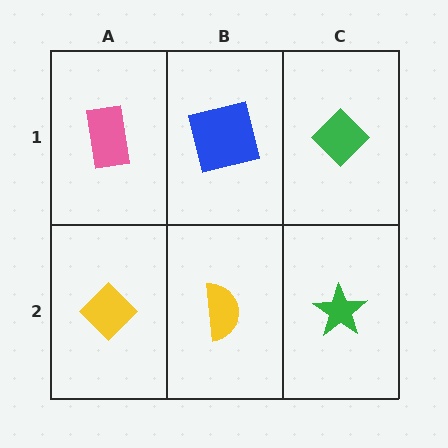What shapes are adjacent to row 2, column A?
A pink rectangle (row 1, column A), a yellow semicircle (row 2, column B).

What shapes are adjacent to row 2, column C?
A green diamond (row 1, column C), a yellow semicircle (row 2, column B).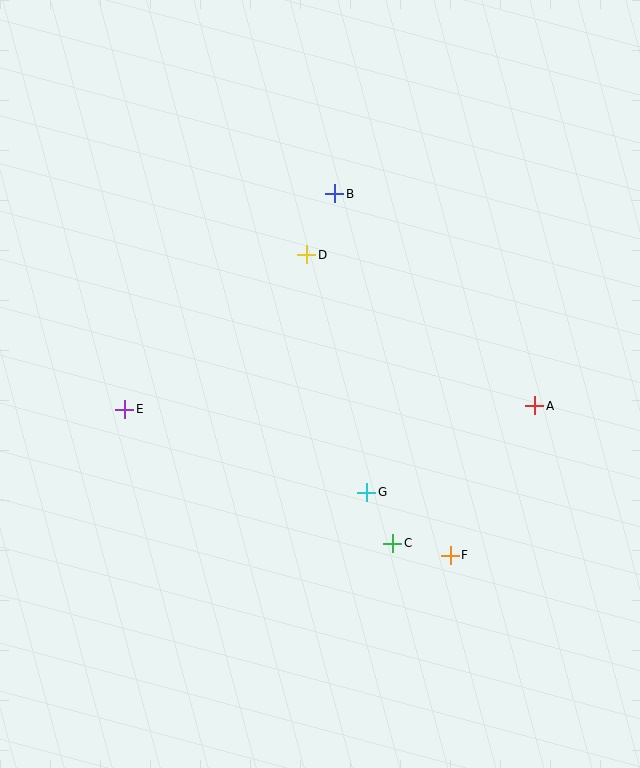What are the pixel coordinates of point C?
Point C is at (393, 543).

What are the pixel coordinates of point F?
Point F is at (450, 555).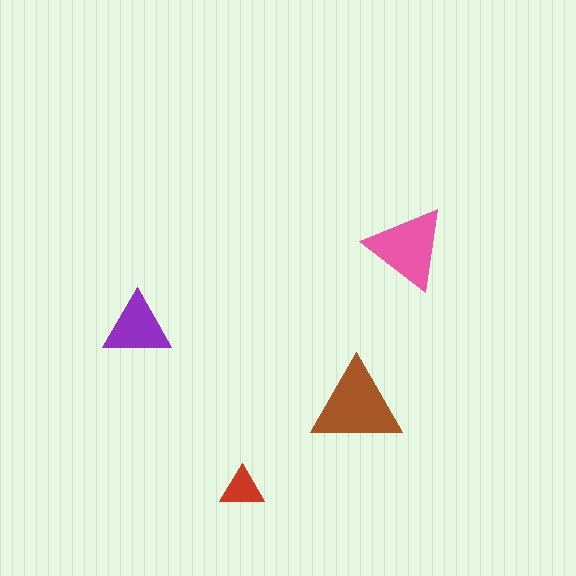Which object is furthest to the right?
The pink triangle is rightmost.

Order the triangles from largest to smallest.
the brown one, the pink one, the purple one, the red one.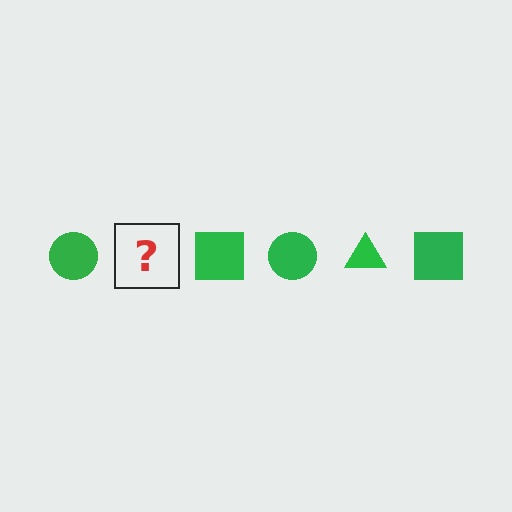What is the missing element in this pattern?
The missing element is a green triangle.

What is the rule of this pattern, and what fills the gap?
The rule is that the pattern cycles through circle, triangle, square shapes in green. The gap should be filled with a green triangle.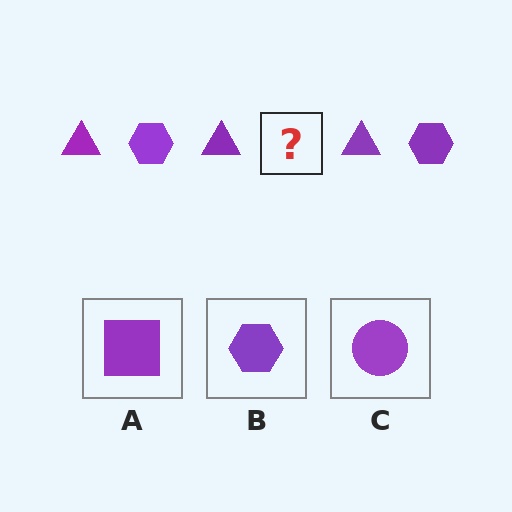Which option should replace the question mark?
Option B.